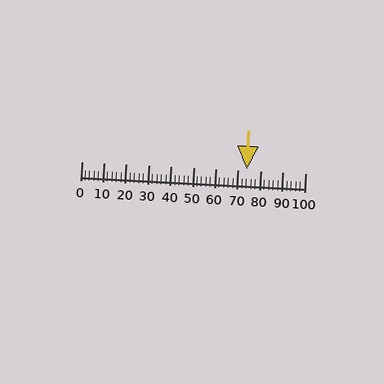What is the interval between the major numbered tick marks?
The major tick marks are spaced 10 units apart.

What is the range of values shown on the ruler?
The ruler shows values from 0 to 100.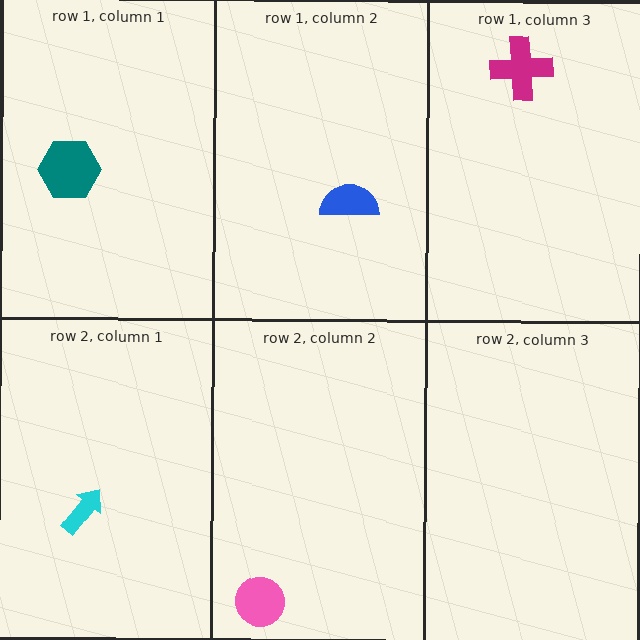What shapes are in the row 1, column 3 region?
The magenta cross.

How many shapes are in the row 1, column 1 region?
1.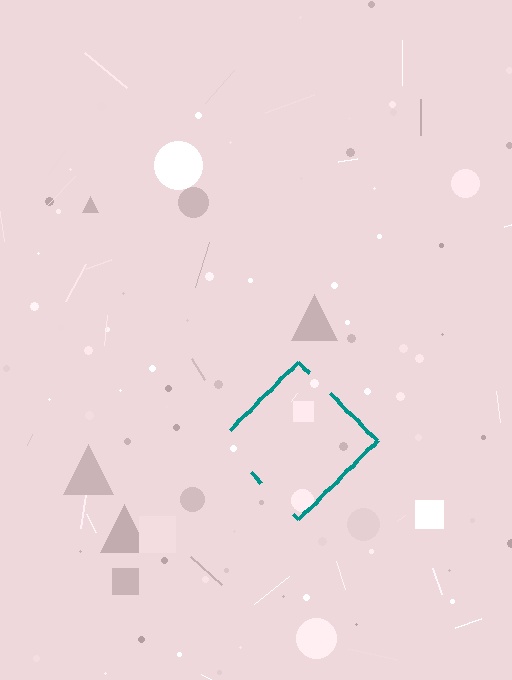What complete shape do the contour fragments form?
The contour fragments form a diamond.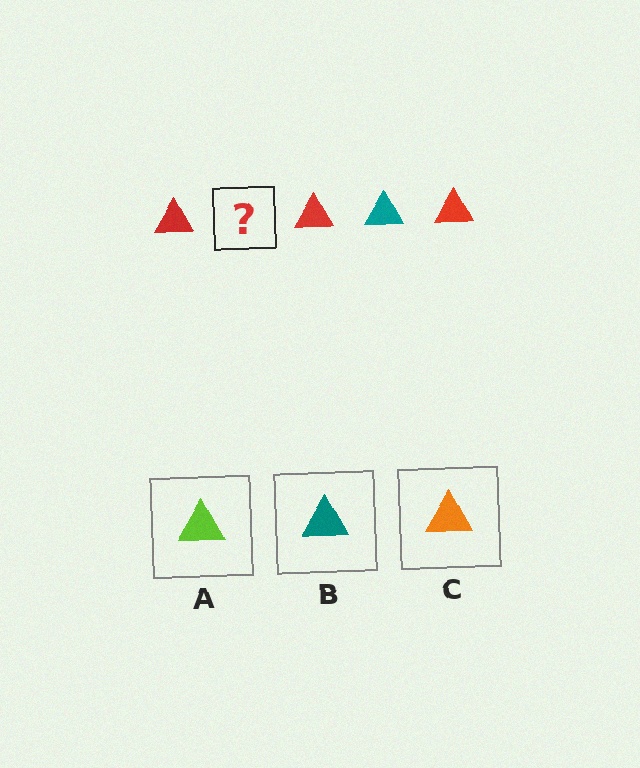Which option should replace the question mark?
Option B.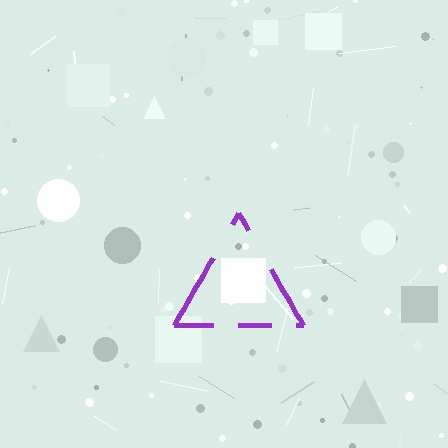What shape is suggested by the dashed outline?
The dashed outline suggests a triangle.